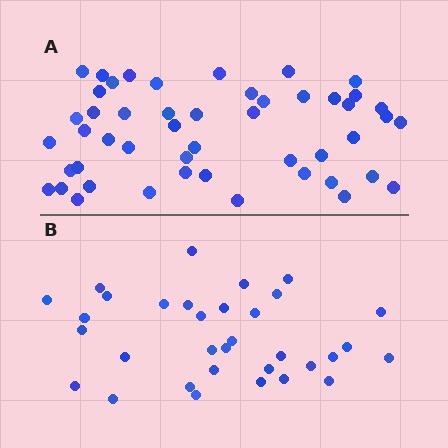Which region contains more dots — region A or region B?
Region A (the top region) has more dots.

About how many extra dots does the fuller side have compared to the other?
Region A has approximately 15 more dots than region B.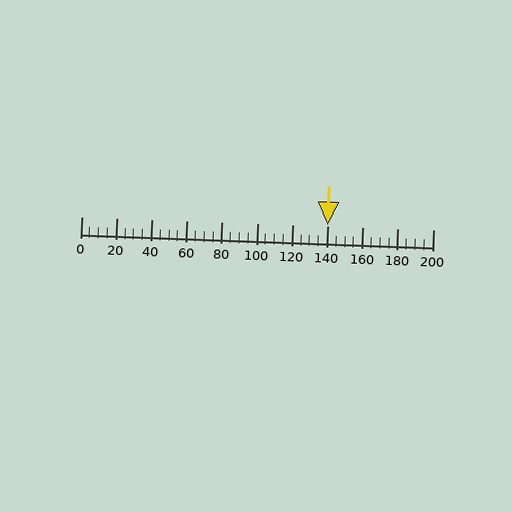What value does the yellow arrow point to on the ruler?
The yellow arrow points to approximately 140.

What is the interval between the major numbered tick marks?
The major tick marks are spaced 20 units apart.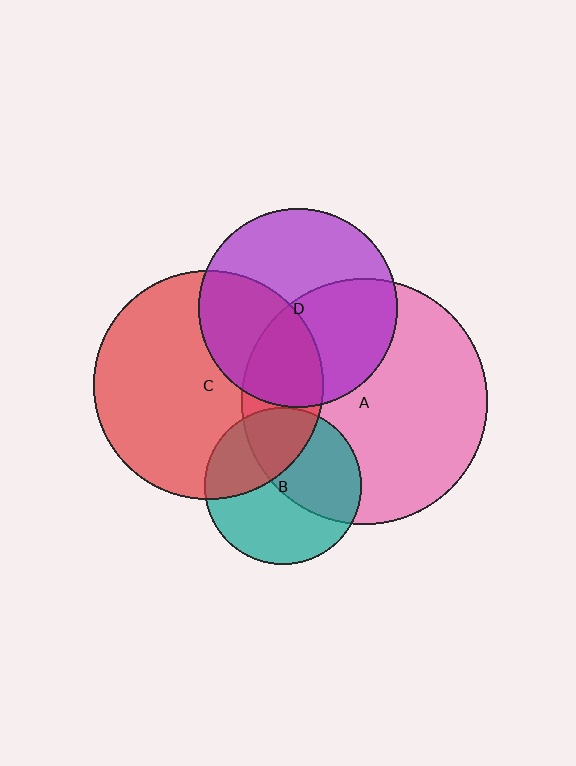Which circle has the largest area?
Circle A (pink).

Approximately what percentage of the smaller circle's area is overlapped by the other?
Approximately 35%.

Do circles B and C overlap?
Yes.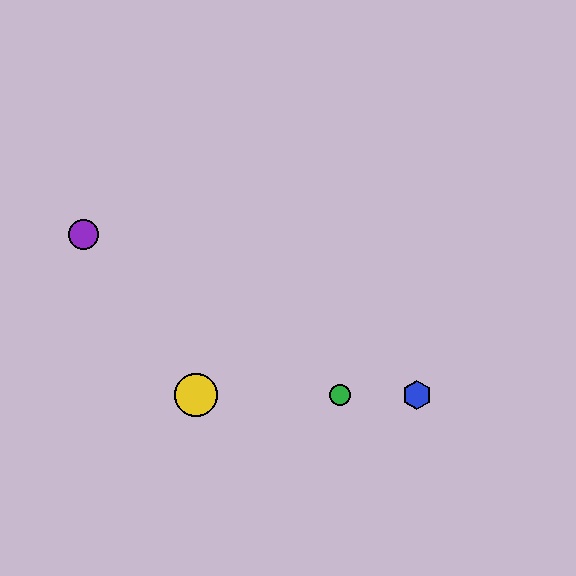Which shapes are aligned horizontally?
The red star, the blue hexagon, the green circle, the yellow circle are aligned horizontally.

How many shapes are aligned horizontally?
4 shapes (the red star, the blue hexagon, the green circle, the yellow circle) are aligned horizontally.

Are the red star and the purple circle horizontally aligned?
No, the red star is at y≈395 and the purple circle is at y≈234.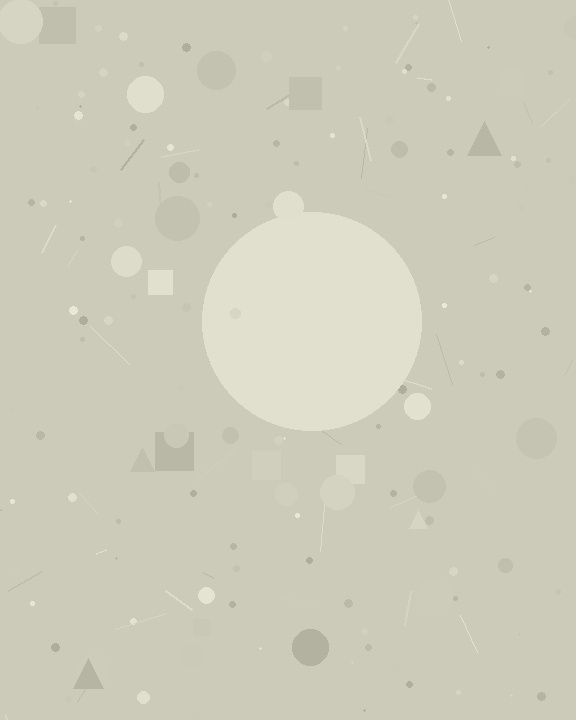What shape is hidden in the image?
A circle is hidden in the image.